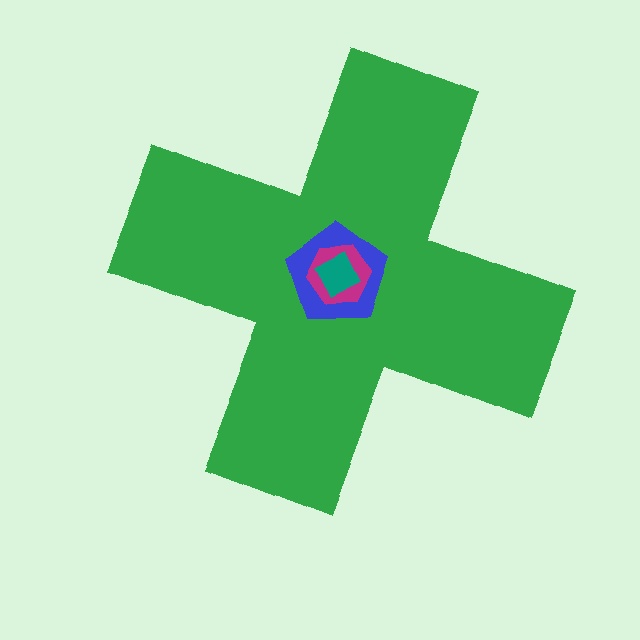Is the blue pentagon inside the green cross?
Yes.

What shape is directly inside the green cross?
The blue pentagon.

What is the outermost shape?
The green cross.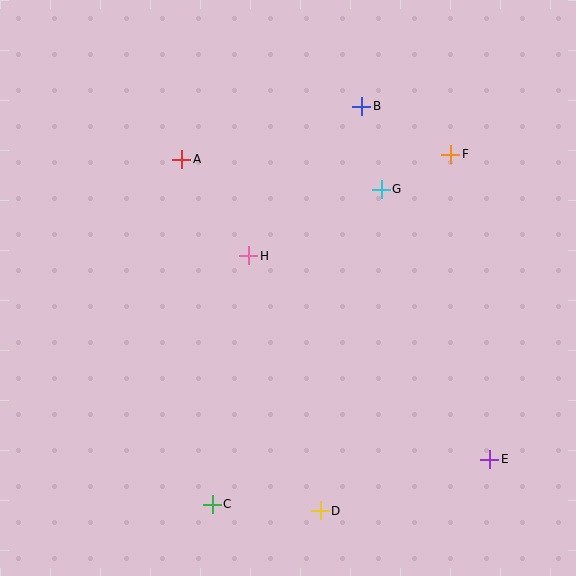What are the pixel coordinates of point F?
Point F is at (451, 154).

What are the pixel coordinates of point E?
Point E is at (490, 459).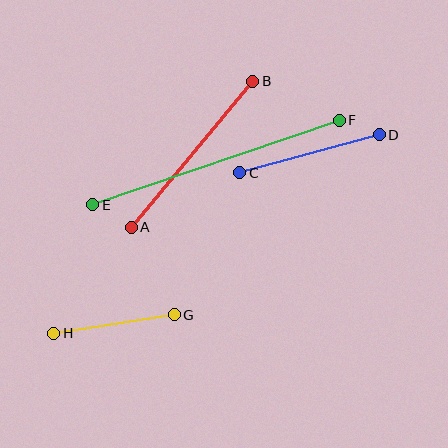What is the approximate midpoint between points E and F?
The midpoint is at approximately (216, 162) pixels.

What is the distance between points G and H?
The distance is approximately 122 pixels.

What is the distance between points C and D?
The distance is approximately 144 pixels.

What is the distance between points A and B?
The distance is approximately 190 pixels.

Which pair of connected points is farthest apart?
Points E and F are farthest apart.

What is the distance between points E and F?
The distance is approximately 261 pixels.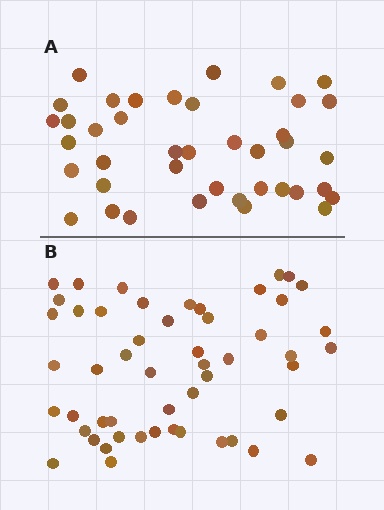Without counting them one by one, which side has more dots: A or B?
Region B (the bottom region) has more dots.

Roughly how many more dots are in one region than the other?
Region B has roughly 12 or so more dots than region A.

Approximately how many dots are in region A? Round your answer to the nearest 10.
About 40 dots.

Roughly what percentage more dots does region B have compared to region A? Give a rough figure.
About 30% more.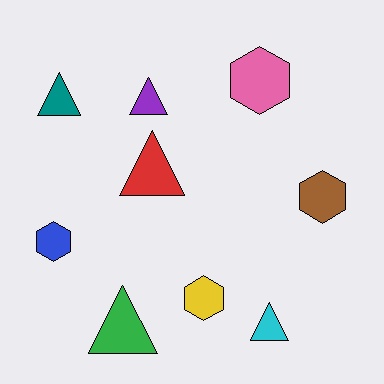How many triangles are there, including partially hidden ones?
There are 5 triangles.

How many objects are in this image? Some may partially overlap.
There are 9 objects.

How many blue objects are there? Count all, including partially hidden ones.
There is 1 blue object.